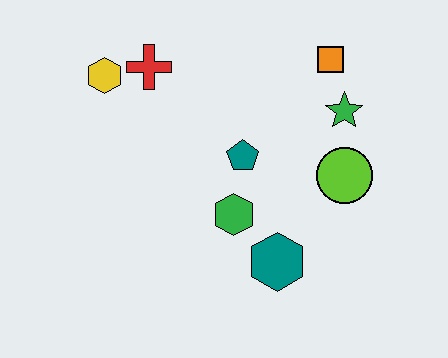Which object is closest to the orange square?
The green star is closest to the orange square.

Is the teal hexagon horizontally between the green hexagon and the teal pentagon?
No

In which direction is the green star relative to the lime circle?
The green star is above the lime circle.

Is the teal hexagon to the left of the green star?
Yes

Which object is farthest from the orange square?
The yellow hexagon is farthest from the orange square.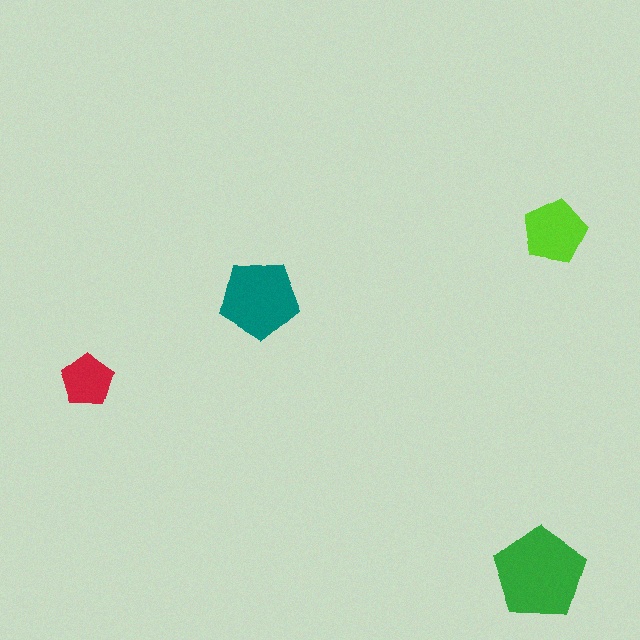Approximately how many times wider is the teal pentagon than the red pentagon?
About 1.5 times wider.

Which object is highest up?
The lime pentagon is topmost.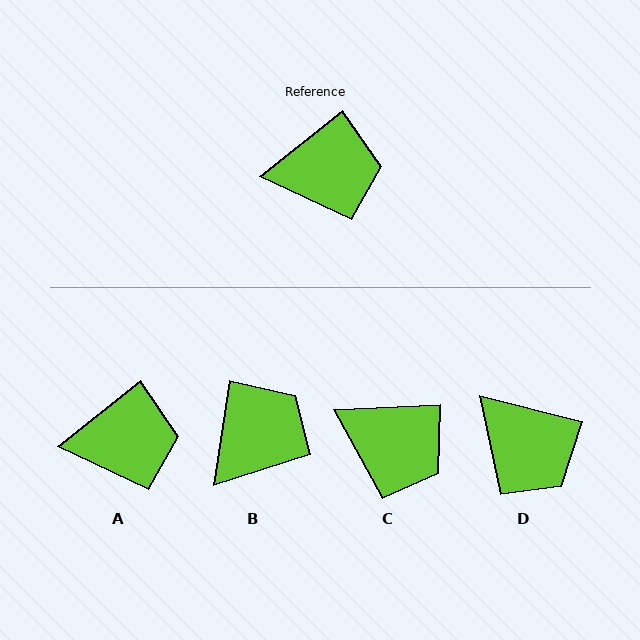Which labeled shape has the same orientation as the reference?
A.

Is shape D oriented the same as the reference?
No, it is off by about 53 degrees.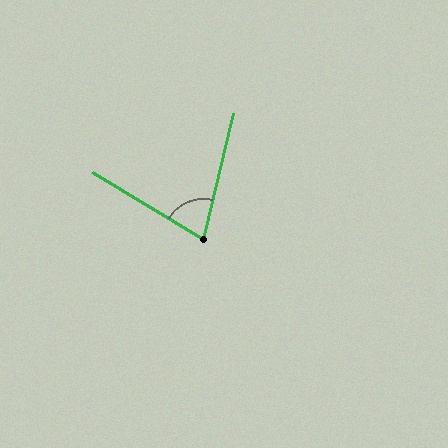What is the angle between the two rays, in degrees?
Approximately 72 degrees.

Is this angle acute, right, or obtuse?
It is acute.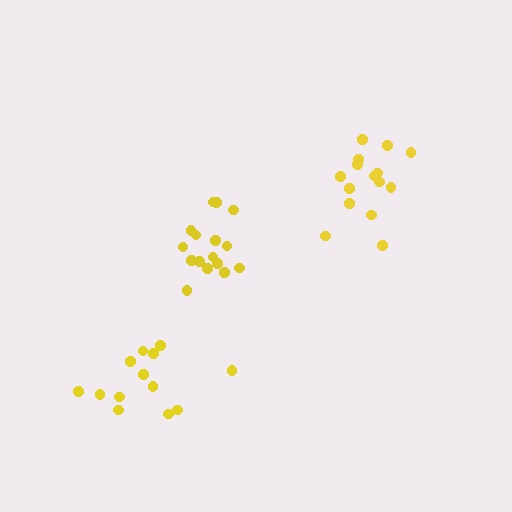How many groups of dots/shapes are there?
There are 3 groups.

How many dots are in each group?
Group 1: 16 dots, Group 2: 15 dots, Group 3: 13 dots (44 total).